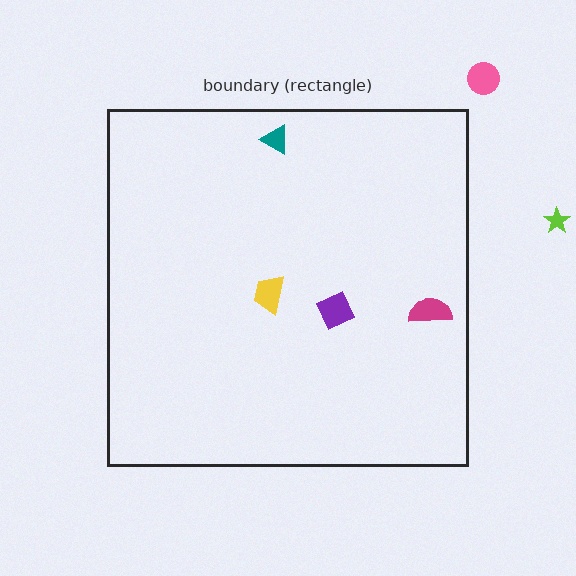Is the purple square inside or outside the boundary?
Inside.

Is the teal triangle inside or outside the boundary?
Inside.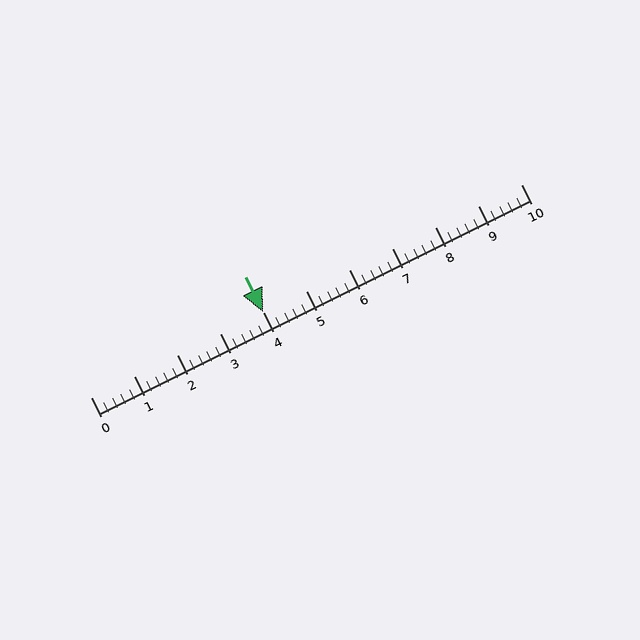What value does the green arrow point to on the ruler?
The green arrow points to approximately 4.0.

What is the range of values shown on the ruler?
The ruler shows values from 0 to 10.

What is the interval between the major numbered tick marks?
The major tick marks are spaced 1 units apart.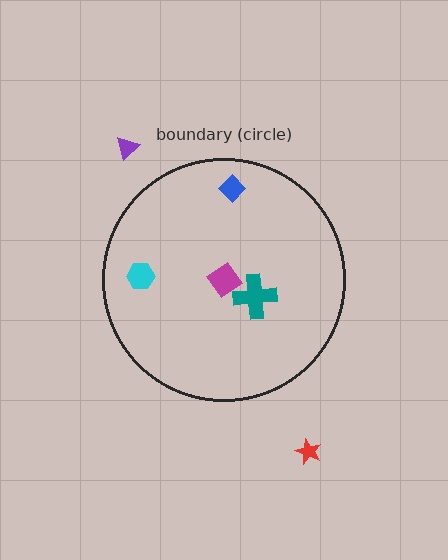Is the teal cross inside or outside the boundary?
Inside.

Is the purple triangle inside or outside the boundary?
Outside.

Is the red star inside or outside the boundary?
Outside.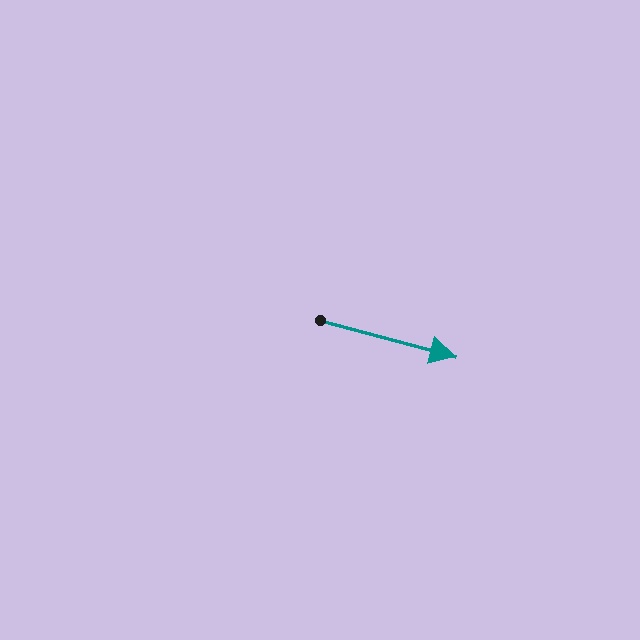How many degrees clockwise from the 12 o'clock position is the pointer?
Approximately 105 degrees.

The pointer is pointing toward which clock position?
Roughly 3 o'clock.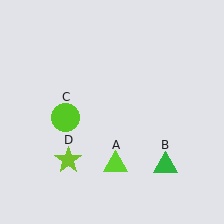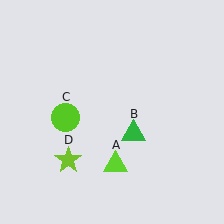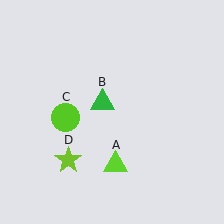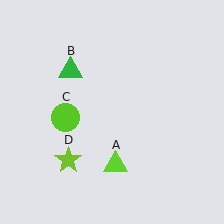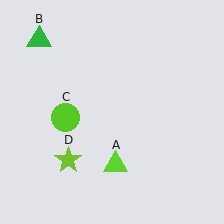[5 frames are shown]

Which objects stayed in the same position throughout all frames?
Lime triangle (object A) and lime circle (object C) and lime star (object D) remained stationary.